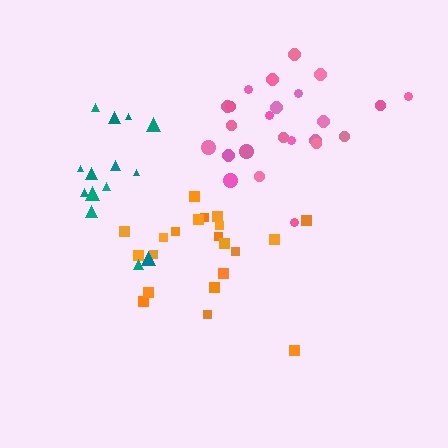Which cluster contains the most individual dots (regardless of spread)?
Pink (24).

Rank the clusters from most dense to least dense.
pink, orange, teal.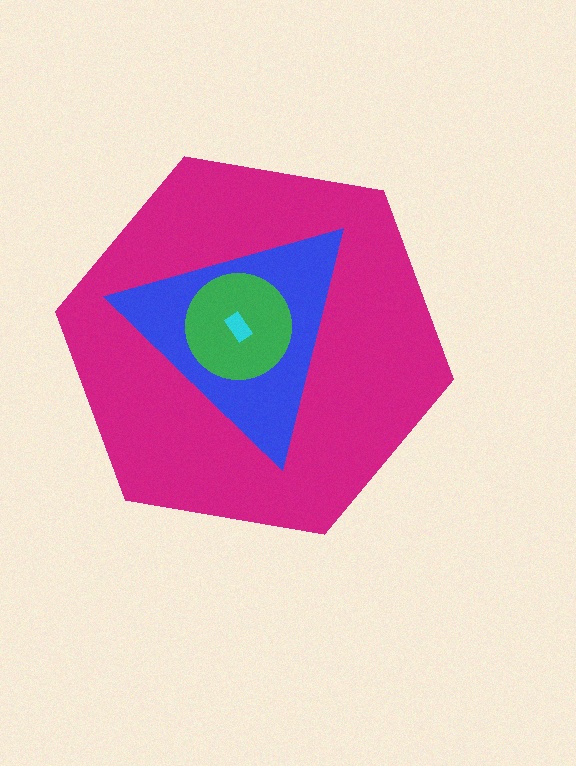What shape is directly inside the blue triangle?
The green circle.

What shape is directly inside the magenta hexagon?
The blue triangle.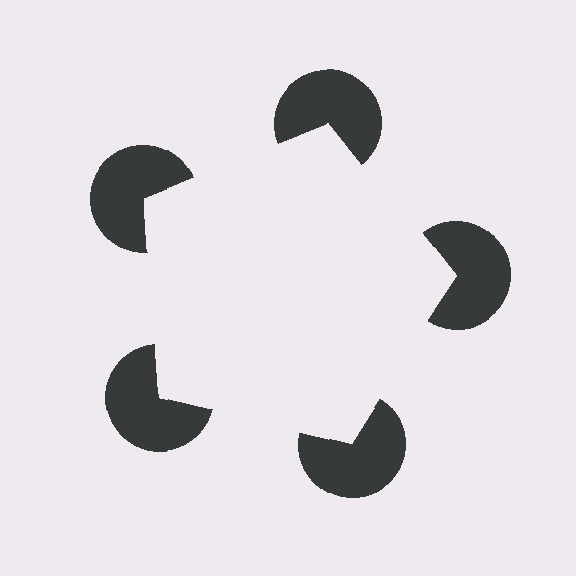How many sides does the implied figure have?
5 sides.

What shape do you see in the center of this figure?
An illusory pentagon — its edges are inferred from the aligned wedge cuts in the pac-man discs, not physically drawn.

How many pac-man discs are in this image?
There are 5 — one at each vertex of the illusory pentagon.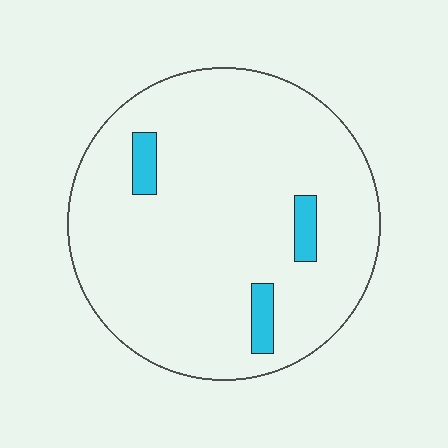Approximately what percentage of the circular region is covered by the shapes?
Approximately 5%.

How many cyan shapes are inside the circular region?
3.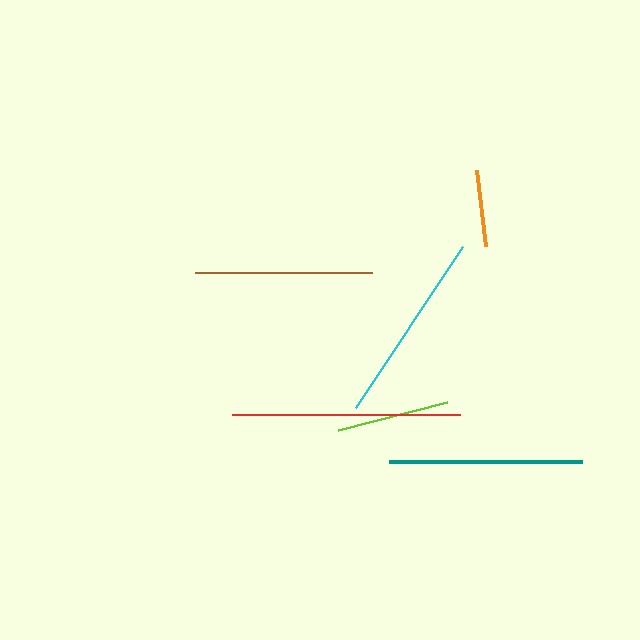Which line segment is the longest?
The red line is the longest at approximately 228 pixels.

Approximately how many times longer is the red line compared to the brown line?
The red line is approximately 1.3 times the length of the brown line.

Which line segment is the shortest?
The orange line is the shortest at approximately 76 pixels.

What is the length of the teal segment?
The teal segment is approximately 193 pixels long.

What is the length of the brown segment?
The brown segment is approximately 177 pixels long.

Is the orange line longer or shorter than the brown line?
The brown line is longer than the orange line.